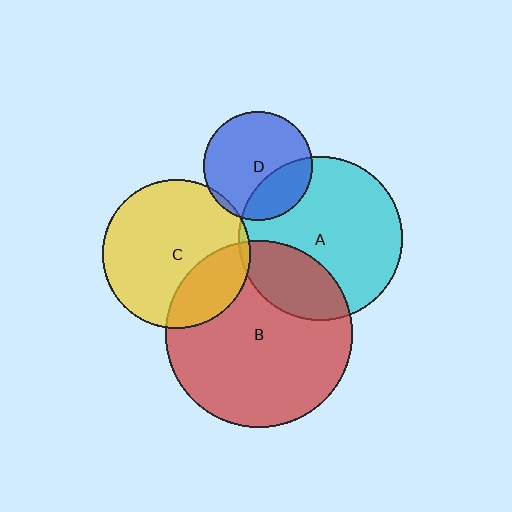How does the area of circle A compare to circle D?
Approximately 2.3 times.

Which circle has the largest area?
Circle B (red).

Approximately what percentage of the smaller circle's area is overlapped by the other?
Approximately 25%.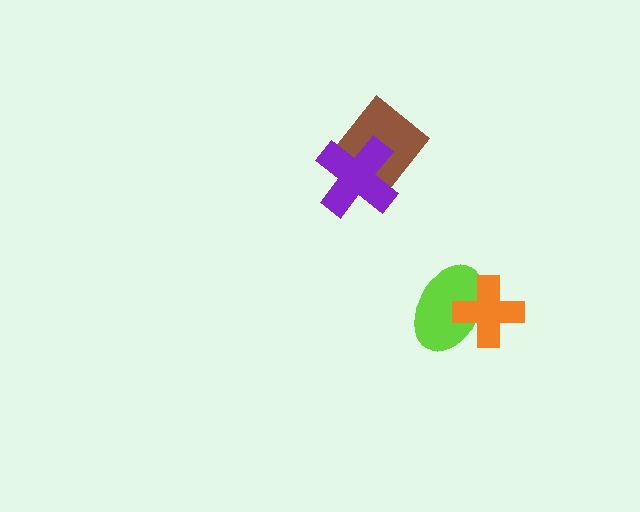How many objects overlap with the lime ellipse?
1 object overlaps with the lime ellipse.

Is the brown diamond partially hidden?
Yes, it is partially covered by another shape.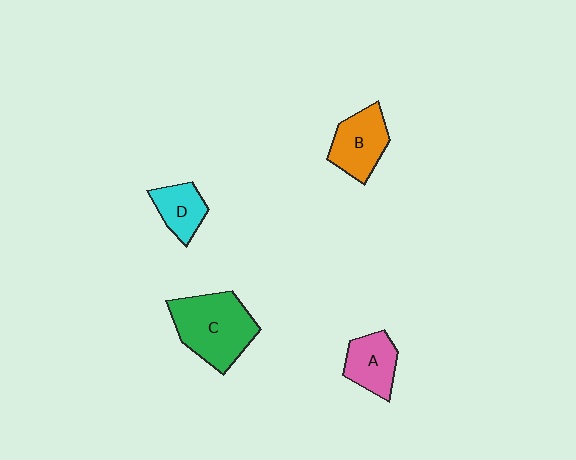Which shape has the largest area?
Shape C (green).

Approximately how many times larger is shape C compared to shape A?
Approximately 1.8 times.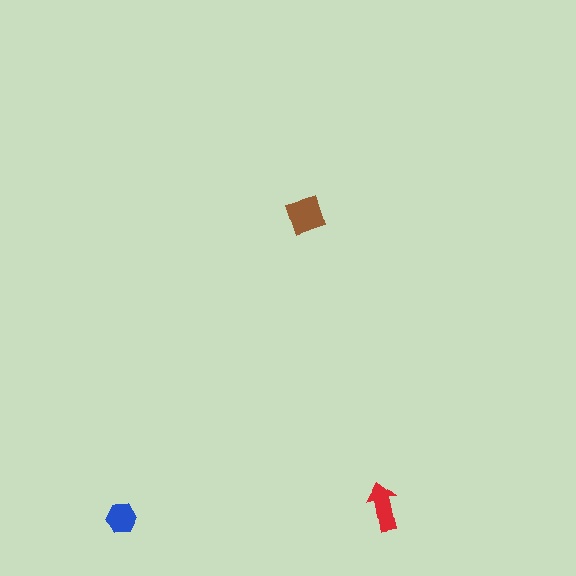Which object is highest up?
The brown diamond is topmost.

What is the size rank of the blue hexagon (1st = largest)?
3rd.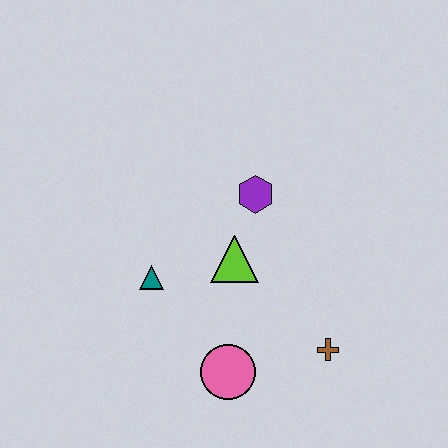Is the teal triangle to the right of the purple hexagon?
No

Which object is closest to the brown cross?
The pink circle is closest to the brown cross.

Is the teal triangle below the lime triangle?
Yes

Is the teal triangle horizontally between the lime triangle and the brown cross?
No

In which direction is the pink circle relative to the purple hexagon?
The pink circle is below the purple hexagon.